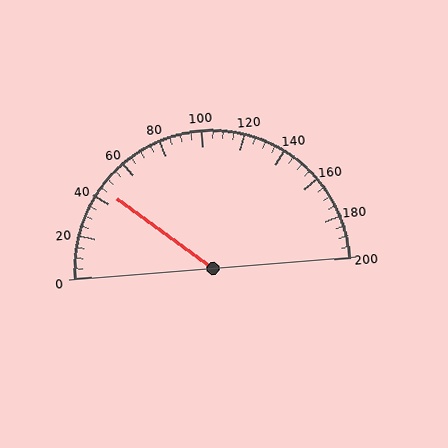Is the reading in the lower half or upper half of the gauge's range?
The reading is in the lower half of the range (0 to 200).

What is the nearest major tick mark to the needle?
The nearest major tick mark is 40.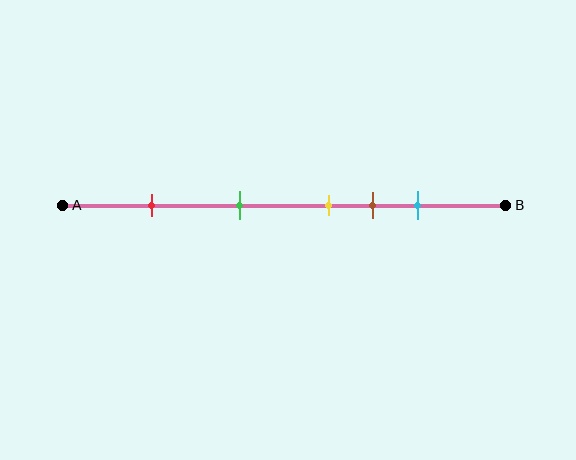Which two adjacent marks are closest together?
The yellow and brown marks are the closest adjacent pair.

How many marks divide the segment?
There are 5 marks dividing the segment.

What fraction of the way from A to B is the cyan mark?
The cyan mark is approximately 80% (0.8) of the way from A to B.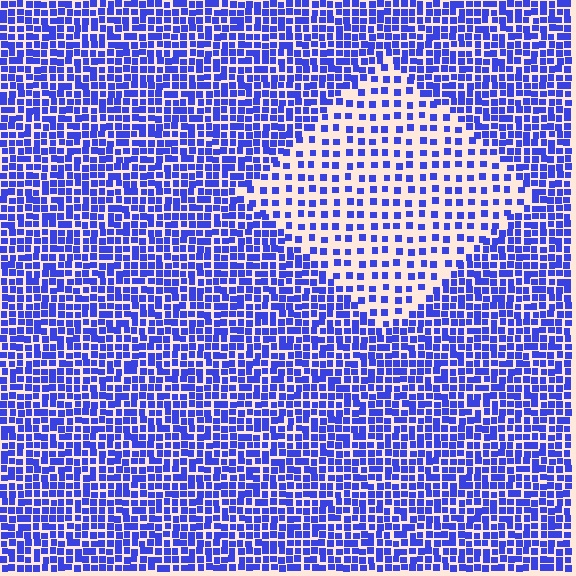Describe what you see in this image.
The image contains small blue elements arranged at two different densities. A diamond-shaped region is visible where the elements are less densely packed than the surrounding area.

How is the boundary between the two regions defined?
The boundary is defined by a change in element density (approximately 2.2x ratio). All elements are the same color, size, and shape.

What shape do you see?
I see a diamond.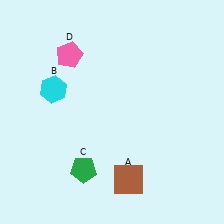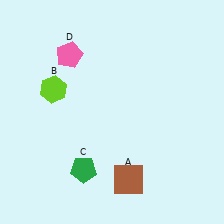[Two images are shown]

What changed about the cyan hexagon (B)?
In Image 1, B is cyan. In Image 2, it changed to lime.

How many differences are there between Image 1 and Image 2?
There is 1 difference between the two images.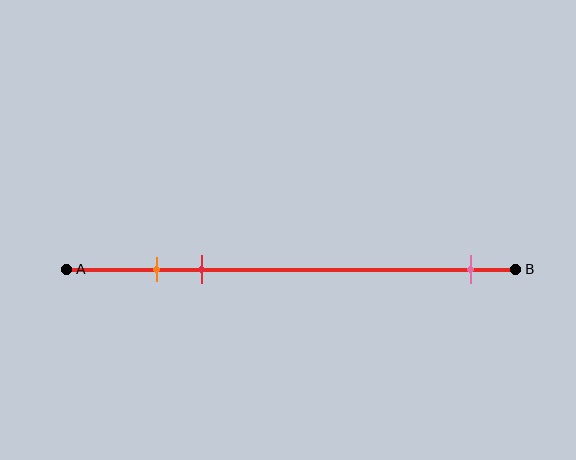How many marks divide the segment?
There are 3 marks dividing the segment.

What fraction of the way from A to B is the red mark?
The red mark is approximately 30% (0.3) of the way from A to B.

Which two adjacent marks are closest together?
The orange and red marks are the closest adjacent pair.